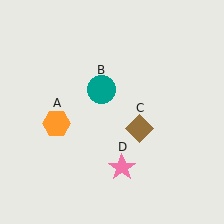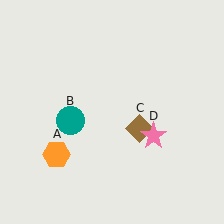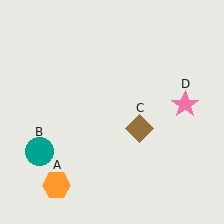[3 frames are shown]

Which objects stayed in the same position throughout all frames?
Brown diamond (object C) remained stationary.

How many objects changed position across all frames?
3 objects changed position: orange hexagon (object A), teal circle (object B), pink star (object D).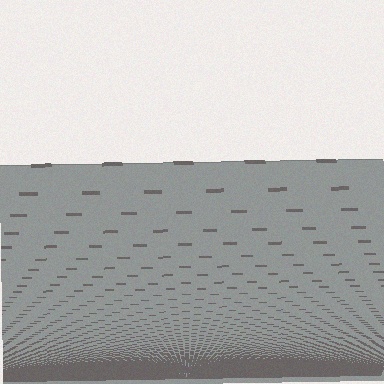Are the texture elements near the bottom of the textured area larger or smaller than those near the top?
Smaller. The gradient is inverted — elements near the bottom are smaller and denser.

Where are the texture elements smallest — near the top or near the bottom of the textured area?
Near the bottom.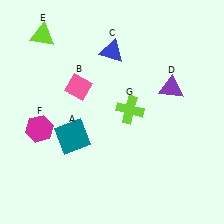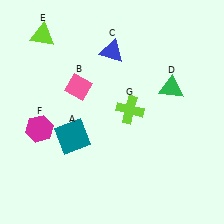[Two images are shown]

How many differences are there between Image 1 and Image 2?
There is 1 difference between the two images.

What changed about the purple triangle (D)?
In Image 1, D is purple. In Image 2, it changed to green.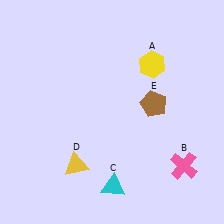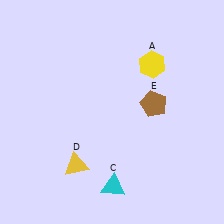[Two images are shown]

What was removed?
The pink cross (B) was removed in Image 2.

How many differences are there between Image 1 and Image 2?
There is 1 difference between the two images.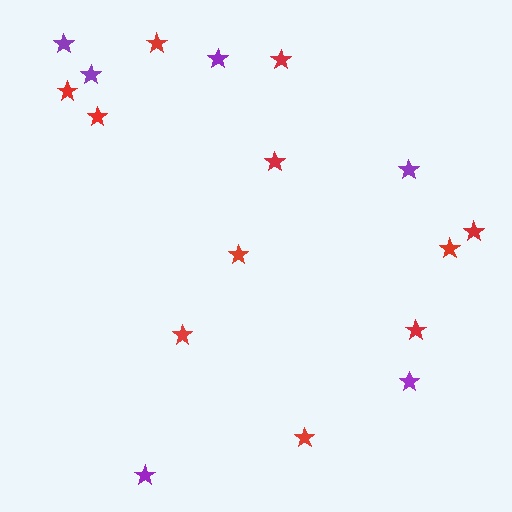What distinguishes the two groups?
There are 2 groups: one group of red stars (11) and one group of purple stars (6).